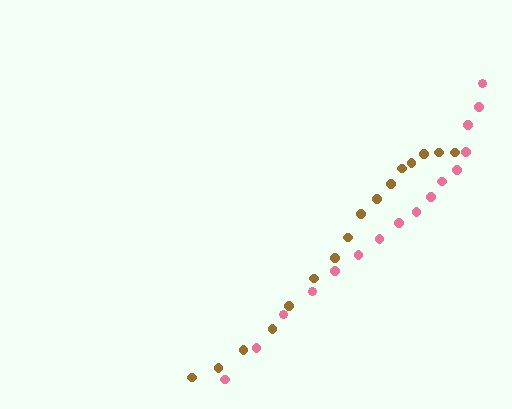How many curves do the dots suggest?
There are 2 distinct paths.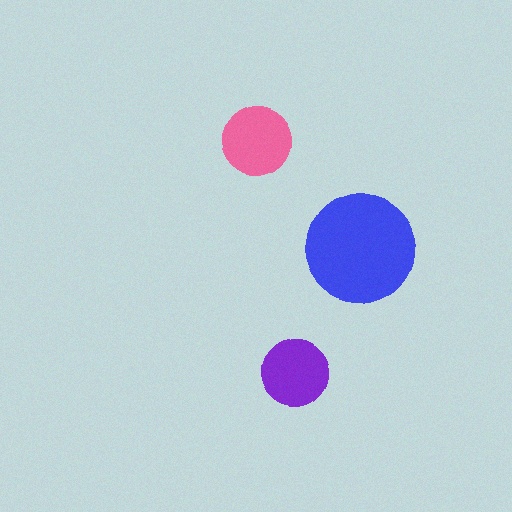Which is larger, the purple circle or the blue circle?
The blue one.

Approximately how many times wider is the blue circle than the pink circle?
About 1.5 times wider.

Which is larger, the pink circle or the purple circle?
The pink one.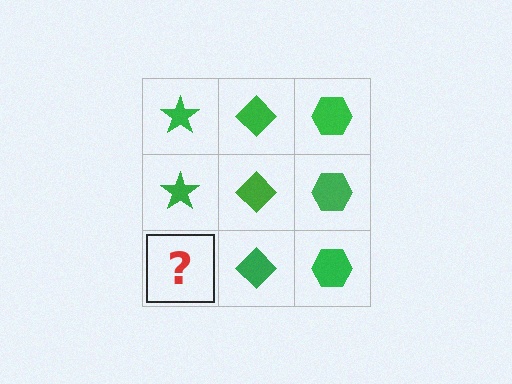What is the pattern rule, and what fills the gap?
The rule is that each column has a consistent shape. The gap should be filled with a green star.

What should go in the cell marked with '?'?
The missing cell should contain a green star.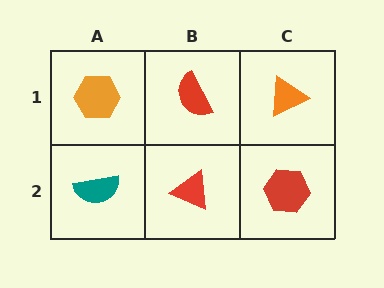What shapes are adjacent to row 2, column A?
An orange hexagon (row 1, column A), a red triangle (row 2, column B).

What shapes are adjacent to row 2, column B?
A red semicircle (row 1, column B), a teal semicircle (row 2, column A), a red hexagon (row 2, column C).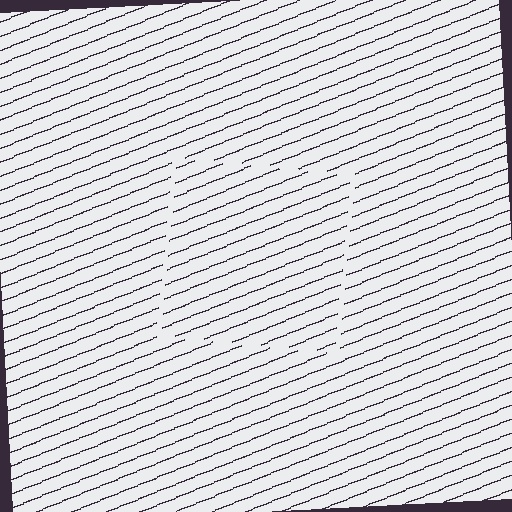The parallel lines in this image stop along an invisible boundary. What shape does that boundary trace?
An illusory square. The interior of the shape contains the same grating, shifted by half a period — the contour is defined by the phase discontinuity where line-ends from the inner and outer gratings abut.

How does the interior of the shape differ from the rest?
The interior of the shape contains the same grating, shifted by half a period — the contour is defined by the phase discontinuity where line-ends from the inner and outer gratings abut.